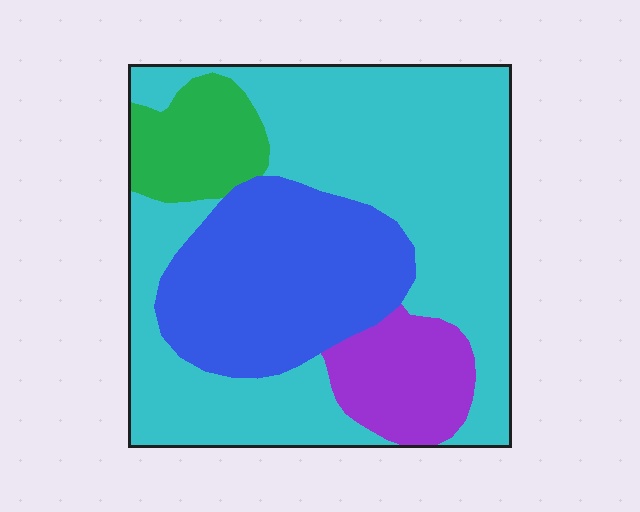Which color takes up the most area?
Cyan, at roughly 55%.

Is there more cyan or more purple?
Cyan.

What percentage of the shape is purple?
Purple covers about 10% of the shape.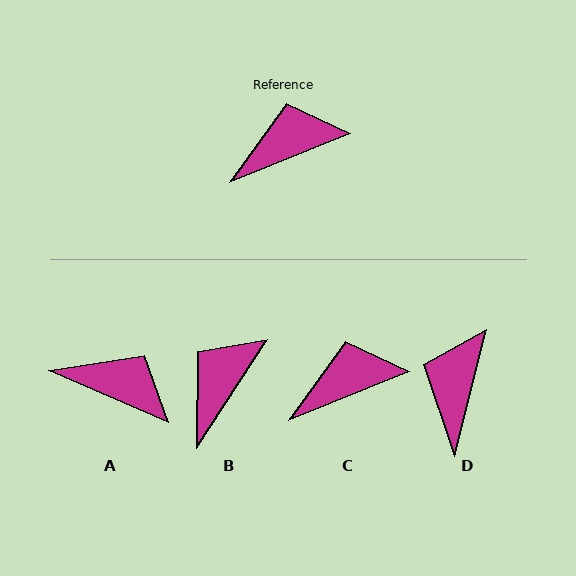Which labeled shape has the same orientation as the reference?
C.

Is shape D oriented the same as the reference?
No, it is off by about 54 degrees.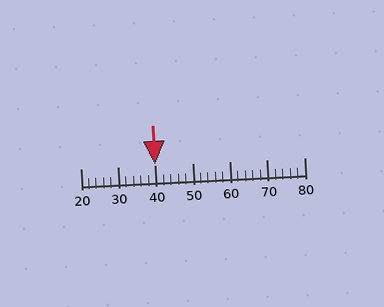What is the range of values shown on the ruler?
The ruler shows values from 20 to 80.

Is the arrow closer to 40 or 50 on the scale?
The arrow is closer to 40.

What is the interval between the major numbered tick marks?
The major tick marks are spaced 10 units apart.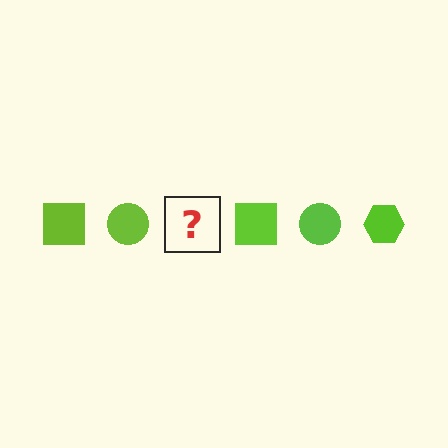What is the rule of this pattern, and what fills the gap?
The rule is that the pattern cycles through square, circle, hexagon shapes in lime. The gap should be filled with a lime hexagon.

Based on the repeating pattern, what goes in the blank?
The blank should be a lime hexagon.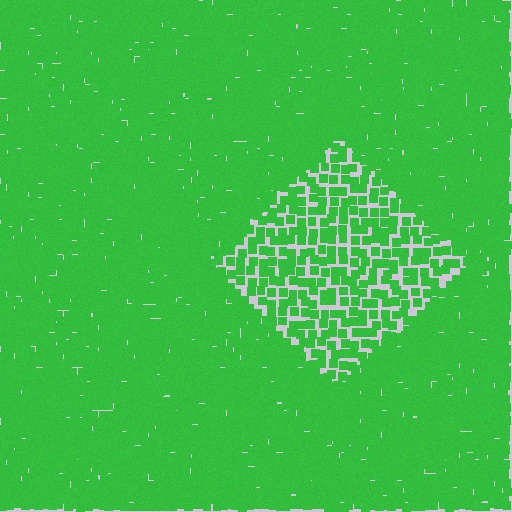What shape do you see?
I see a diamond.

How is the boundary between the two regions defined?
The boundary is defined by a change in element density (approximately 2.1x ratio). All elements are the same color, size, and shape.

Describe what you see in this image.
The image contains small green elements arranged at two different densities. A diamond-shaped region is visible where the elements are less densely packed than the surrounding area.